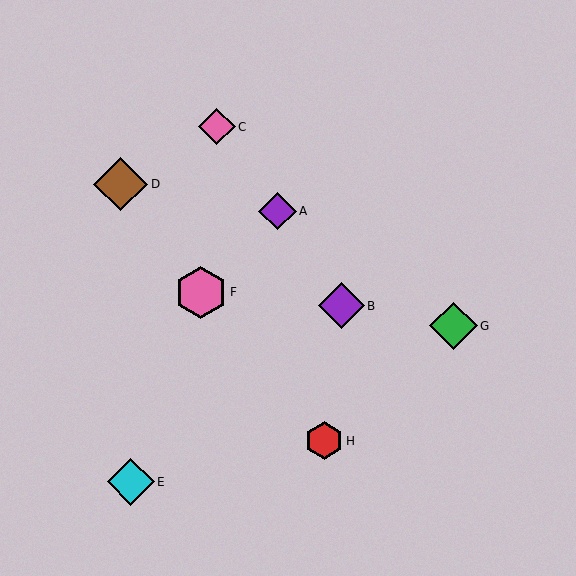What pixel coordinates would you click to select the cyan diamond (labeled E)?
Click at (131, 482) to select the cyan diamond E.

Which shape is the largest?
The brown diamond (labeled D) is the largest.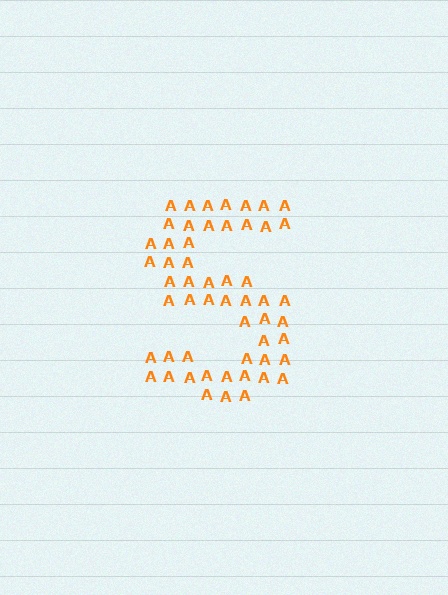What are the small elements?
The small elements are letter A's.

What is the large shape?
The large shape is the letter S.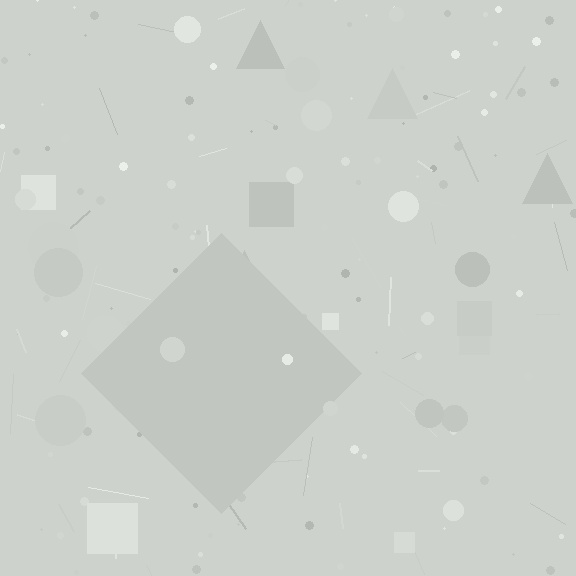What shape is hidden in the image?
A diamond is hidden in the image.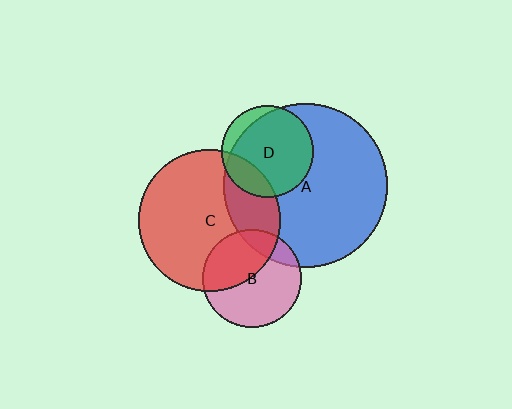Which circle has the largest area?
Circle A (blue).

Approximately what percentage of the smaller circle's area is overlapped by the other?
Approximately 85%.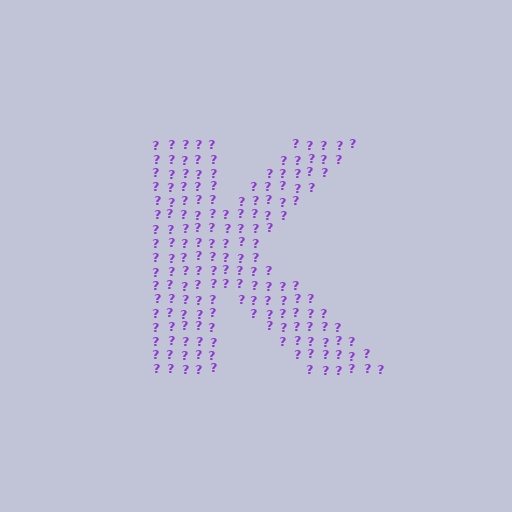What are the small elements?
The small elements are question marks.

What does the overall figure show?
The overall figure shows the letter K.